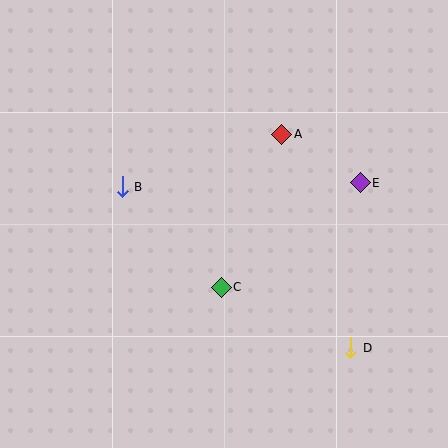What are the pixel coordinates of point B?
Point B is at (122, 187).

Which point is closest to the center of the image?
Point C at (221, 287) is closest to the center.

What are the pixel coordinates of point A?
Point A is at (282, 134).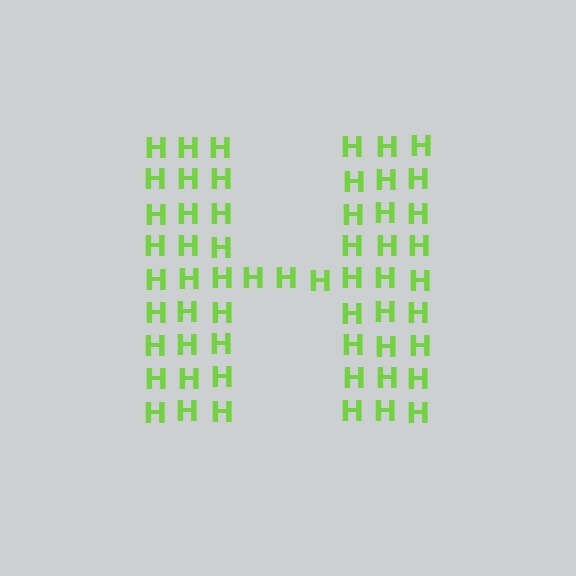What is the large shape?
The large shape is the letter H.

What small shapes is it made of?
It is made of small letter H's.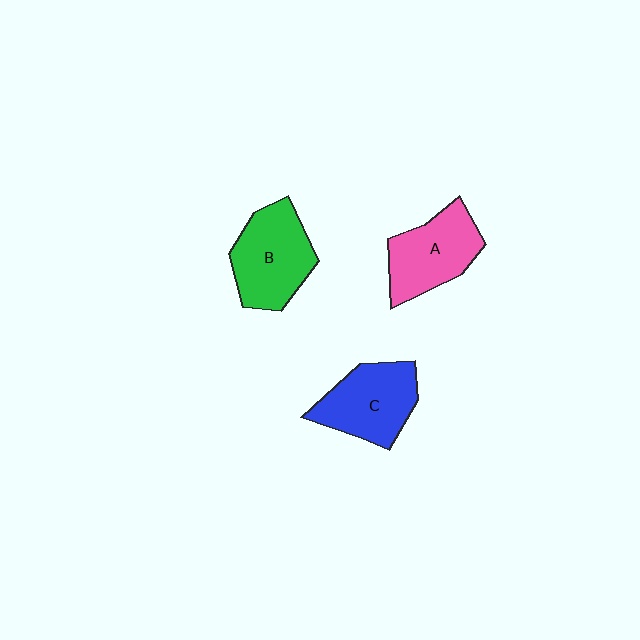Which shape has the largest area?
Shape B (green).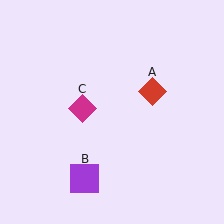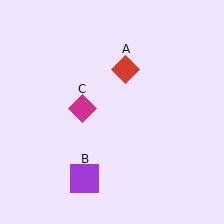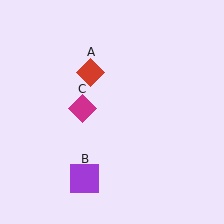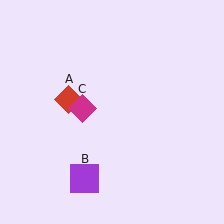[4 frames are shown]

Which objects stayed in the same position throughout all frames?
Purple square (object B) and magenta diamond (object C) remained stationary.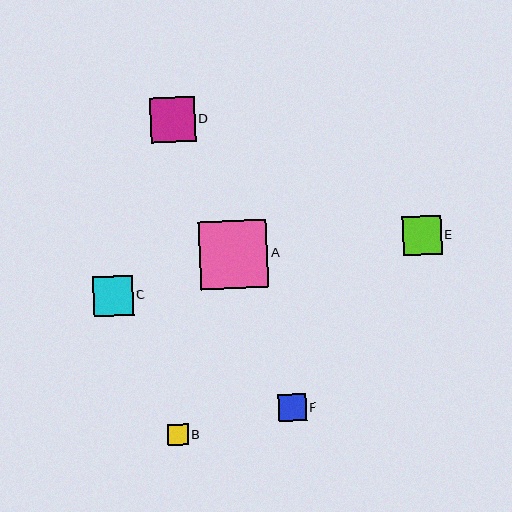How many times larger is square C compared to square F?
Square C is approximately 1.4 times the size of square F.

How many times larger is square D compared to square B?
Square D is approximately 2.1 times the size of square B.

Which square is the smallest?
Square B is the smallest with a size of approximately 21 pixels.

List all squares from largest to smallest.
From largest to smallest: A, D, C, E, F, B.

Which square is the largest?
Square A is the largest with a size of approximately 68 pixels.